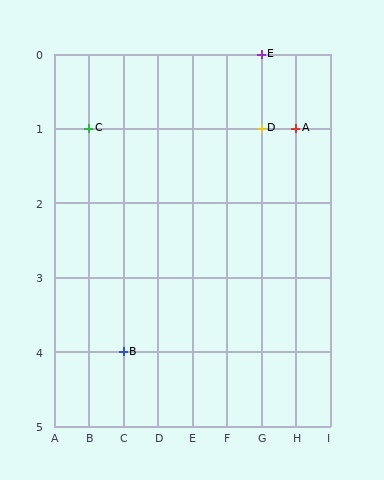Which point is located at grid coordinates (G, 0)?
Point E is at (G, 0).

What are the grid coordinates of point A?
Point A is at grid coordinates (H, 1).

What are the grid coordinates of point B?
Point B is at grid coordinates (C, 4).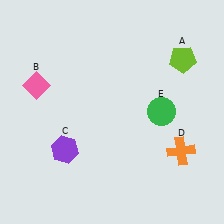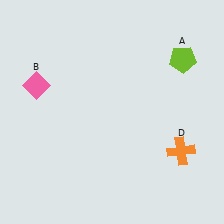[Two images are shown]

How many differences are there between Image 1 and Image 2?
There are 2 differences between the two images.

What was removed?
The purple hexagon (C), the green circle (E) were removed in Image 2.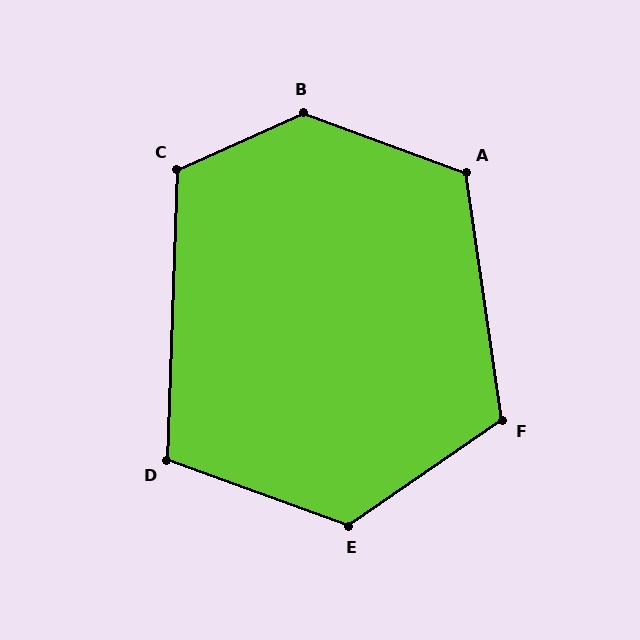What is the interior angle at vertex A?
Approximately 118 degrees (obtuse).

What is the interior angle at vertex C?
Approximately 116 degrees (obtuse).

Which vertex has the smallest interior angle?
D, at approximately 108 degrees.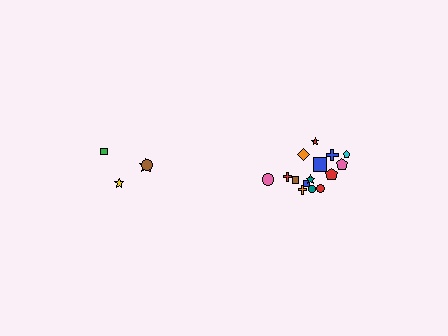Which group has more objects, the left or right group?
The right group.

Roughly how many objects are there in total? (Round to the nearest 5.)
Roughly 20 objects in total.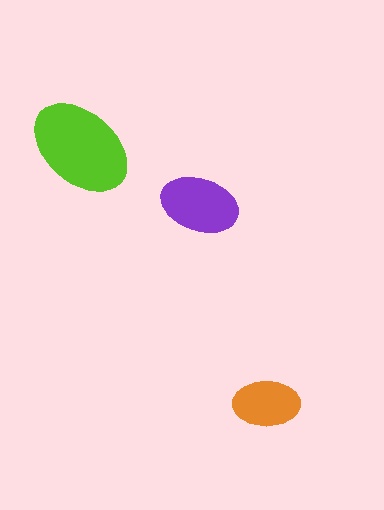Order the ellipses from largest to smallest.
the lime one, the purple one, the orange one.